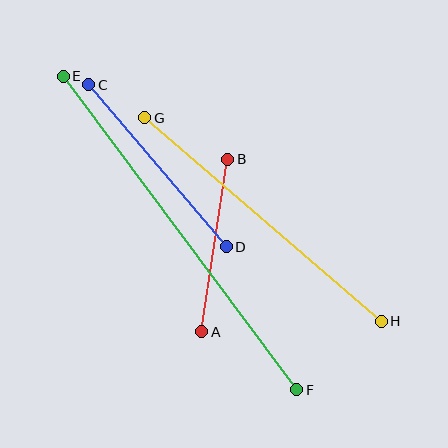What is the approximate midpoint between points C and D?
The midpoint is at approximately (158, 166) pixels.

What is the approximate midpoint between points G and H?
The midpoint is at approximately (263, 219) pixels.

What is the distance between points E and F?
The distance is approximately 391 pixels.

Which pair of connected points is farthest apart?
Points E and F are farthest apart.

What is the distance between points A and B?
The distance is approximately 174 pixels.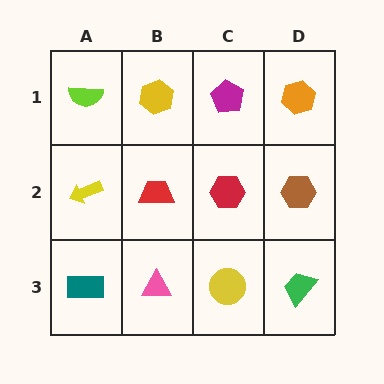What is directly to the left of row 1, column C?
A yellow hexagon.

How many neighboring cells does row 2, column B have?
4.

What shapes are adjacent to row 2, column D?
An orange hexagon (row 1, column D), a green trapezoid (row 3, column D), a red hexagon (row 2, column C).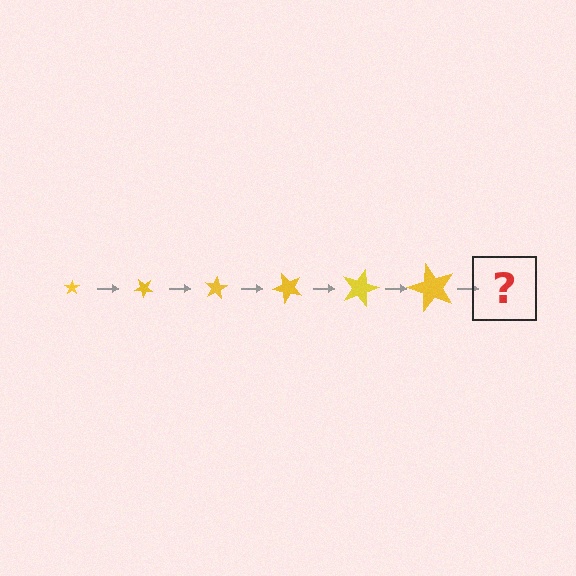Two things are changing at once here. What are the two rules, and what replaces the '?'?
The two rules are that the star grows larger each step and it rotates 40 degrees each step. The '?' should be a star, larger than the previous one and rotated 240 degrees from the start.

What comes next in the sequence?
The next element should be a star, larger than the previous one and rotated 240 degrees from the start.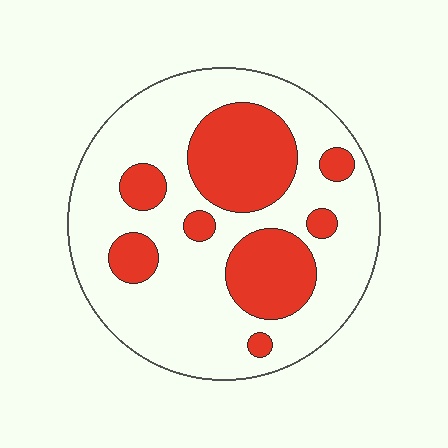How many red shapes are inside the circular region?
8.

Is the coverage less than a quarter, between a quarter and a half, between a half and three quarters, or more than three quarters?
Between a quarter and a half.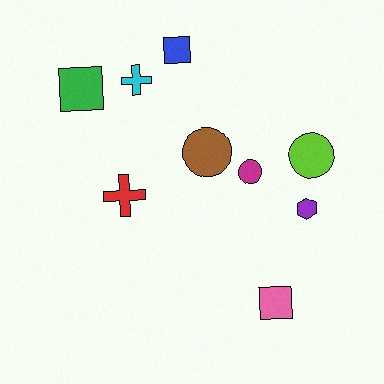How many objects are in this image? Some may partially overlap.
There are 9 objects.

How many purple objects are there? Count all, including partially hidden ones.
There is 1 purple object.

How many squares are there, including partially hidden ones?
There are 3 squares.